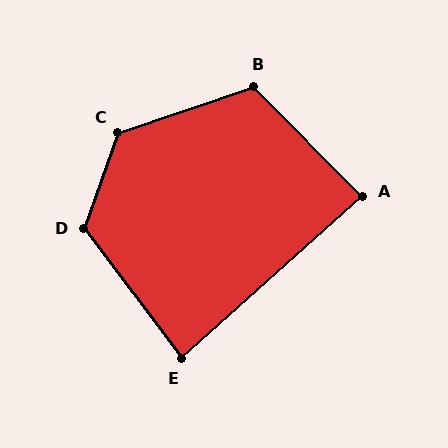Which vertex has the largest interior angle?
C, at approximately 128 degrees.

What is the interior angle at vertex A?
Approximately 87 degrees (approximately right).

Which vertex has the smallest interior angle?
E, at approximately 85 degrees.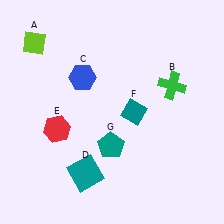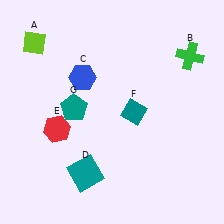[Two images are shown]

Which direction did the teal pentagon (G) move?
The teal pentagon (G) moved up.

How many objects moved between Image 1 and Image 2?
2 objects moved between the two images.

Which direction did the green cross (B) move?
The green cross (B) moved up.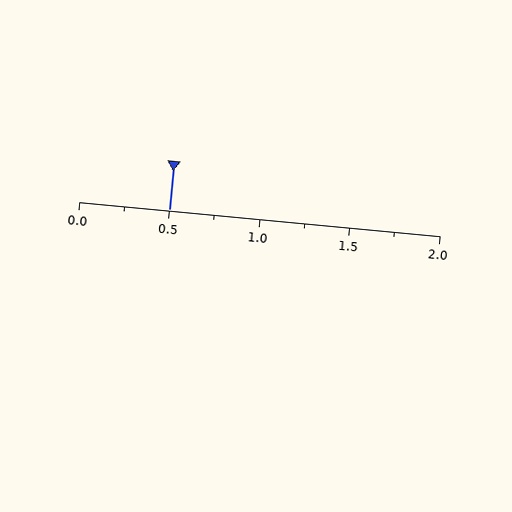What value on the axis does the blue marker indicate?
The marker indicates approximately 0.5.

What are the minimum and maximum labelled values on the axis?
The axis runs from 0.0 to 2.0.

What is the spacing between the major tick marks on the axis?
The major ticks are spaced 0.5 apart.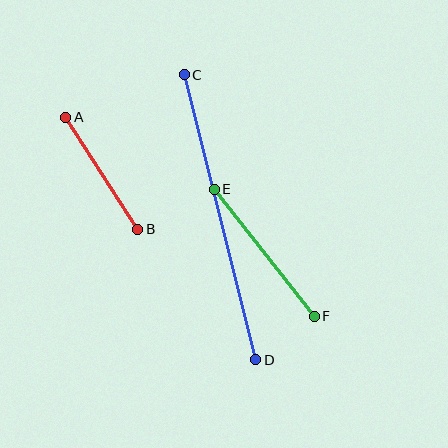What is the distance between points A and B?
The distance is approximately 133 pixels.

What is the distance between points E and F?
The distance is approximately 162 pixels.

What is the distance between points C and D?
The distance is approximately 293 pixels.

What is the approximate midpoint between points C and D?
The midpoint is at approximately (220, 217) pixels.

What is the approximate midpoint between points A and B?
The midpoint is at approximately (102, 173) pixels.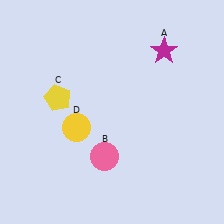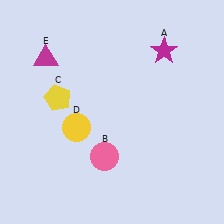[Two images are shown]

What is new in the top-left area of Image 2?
A magenta triangle (E) was added in the top-left area of Image 2.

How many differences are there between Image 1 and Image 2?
There is 1 difference between the two images.